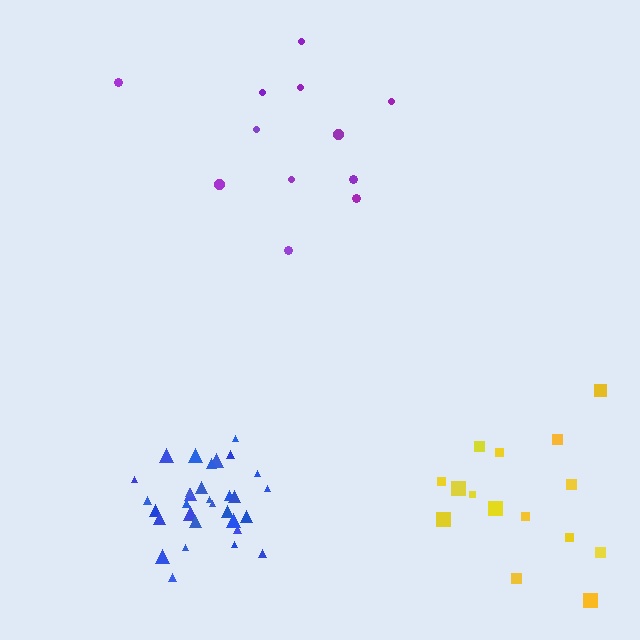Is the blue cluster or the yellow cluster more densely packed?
Blue.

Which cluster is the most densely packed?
Blue.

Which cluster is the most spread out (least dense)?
Yellow.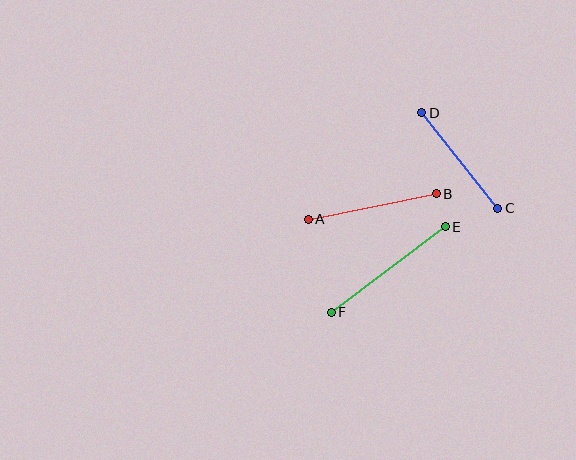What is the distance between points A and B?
The distance is approximately 130 pixels.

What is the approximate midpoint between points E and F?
The midpoint is at approximately (388, 270) pixels.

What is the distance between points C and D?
The distance is approximately 122 pixels.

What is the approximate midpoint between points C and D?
The midpoint is at approximately (460, 161) pixels.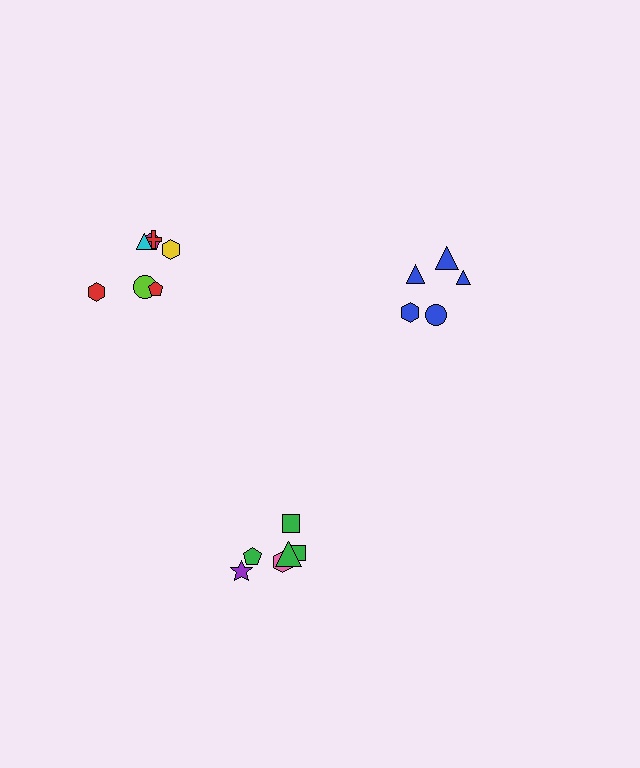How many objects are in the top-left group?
There are 7 objects.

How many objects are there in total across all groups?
There are 18 objects.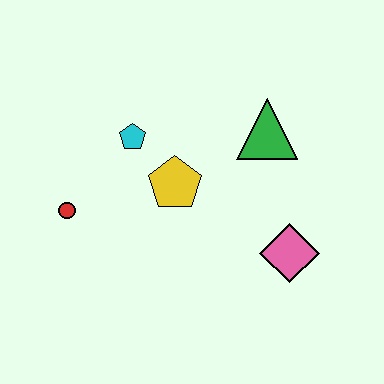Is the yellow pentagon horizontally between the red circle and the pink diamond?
Yes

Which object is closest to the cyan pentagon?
The yellow pentagon is closest to the cyan pentagon.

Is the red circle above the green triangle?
No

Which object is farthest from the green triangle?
The red circle is farthest from the green triangle.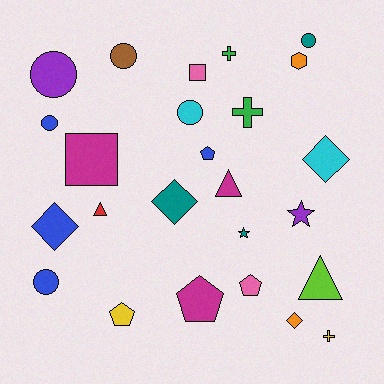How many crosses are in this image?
There are 3 crosses.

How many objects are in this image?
There are 25 objects.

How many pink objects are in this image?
There are 2 pink objects.